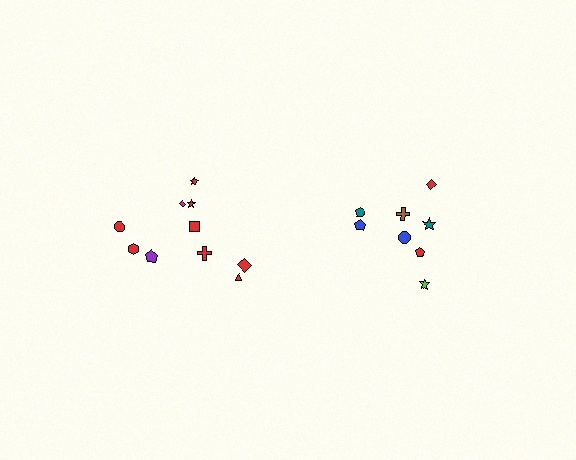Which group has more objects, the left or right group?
The left group.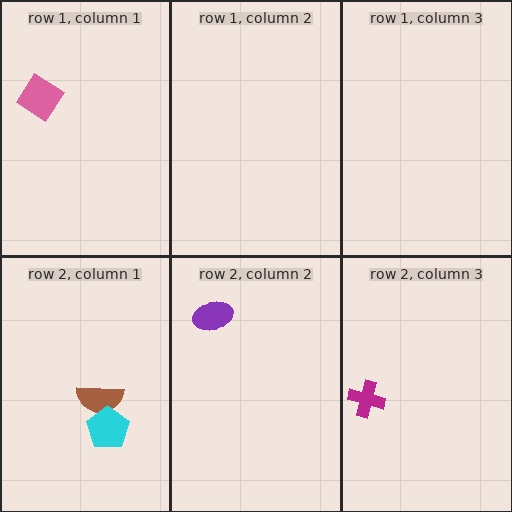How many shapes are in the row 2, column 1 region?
2.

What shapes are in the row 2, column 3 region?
The magenta cross.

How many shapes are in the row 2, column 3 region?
1.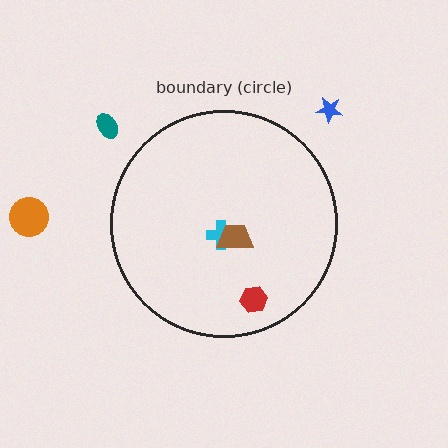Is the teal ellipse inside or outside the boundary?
Outside.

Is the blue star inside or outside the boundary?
Outside.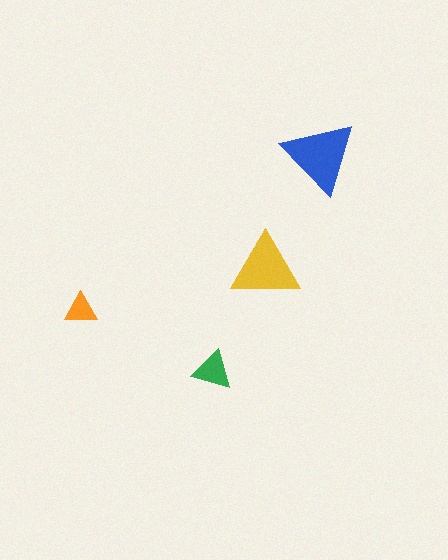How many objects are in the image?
There are 4 objects in the image.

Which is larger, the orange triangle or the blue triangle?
The blue one.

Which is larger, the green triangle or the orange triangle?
The green one.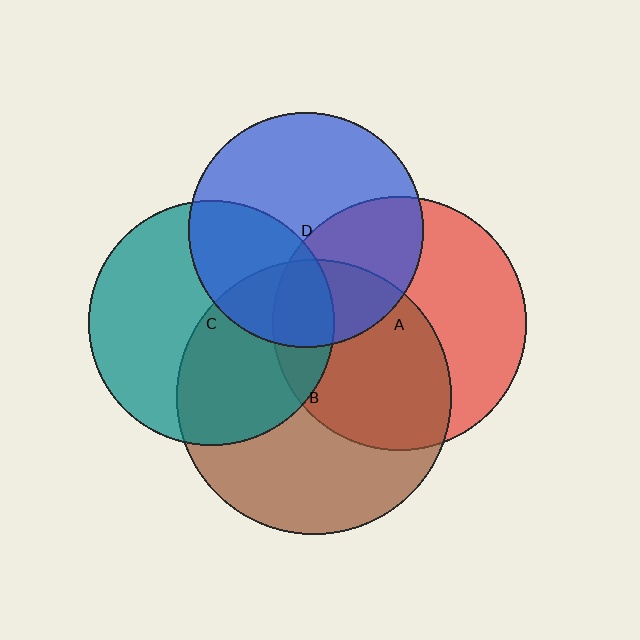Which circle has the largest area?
Circle B (brown).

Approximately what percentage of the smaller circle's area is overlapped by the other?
Approximately 25%.